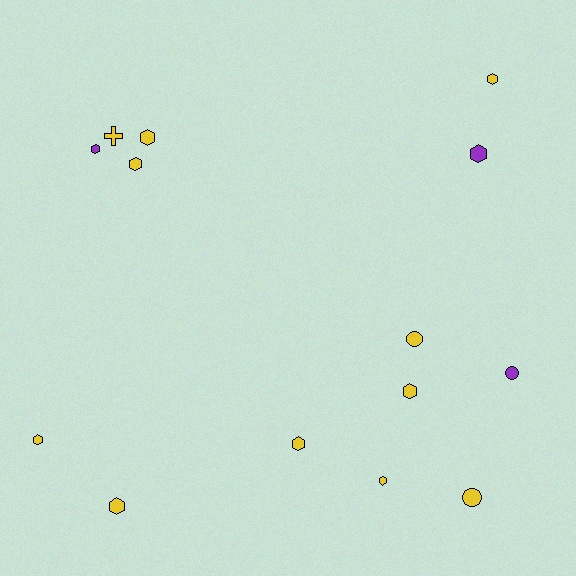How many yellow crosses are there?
There is 1 yellow cross.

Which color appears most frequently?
Yellow, with 11 objects.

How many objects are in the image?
There are 14 objects.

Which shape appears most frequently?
Hexagon, with 10 objects.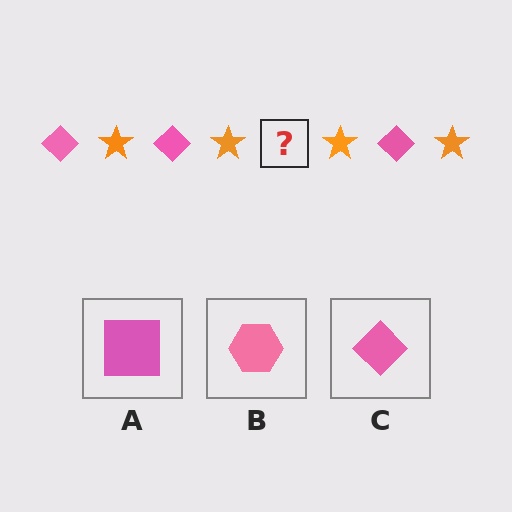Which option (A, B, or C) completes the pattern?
C.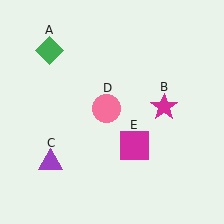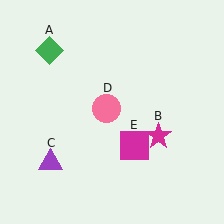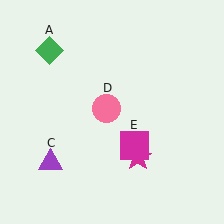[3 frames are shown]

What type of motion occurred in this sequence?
The magenta star (object B) rotated clockwise around the center of the scene.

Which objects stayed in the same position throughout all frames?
Green diamond (object A) and purple triangle (object C) and pink circle (object D) and magenta square (object E) remained stationary.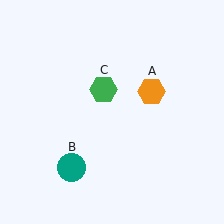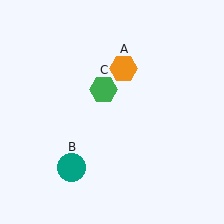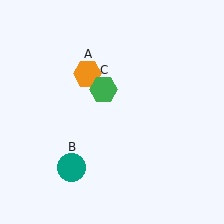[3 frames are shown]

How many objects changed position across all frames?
1 object changed position: orange hexagon (object A).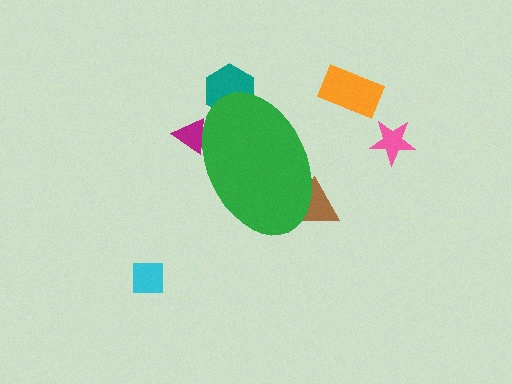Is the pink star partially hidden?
No, the pink star is fully visible.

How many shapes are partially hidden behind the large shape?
3 shapes are partially hidden.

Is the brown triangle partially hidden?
Yes, the brown triangle is partially hidden behind the green ellipse.